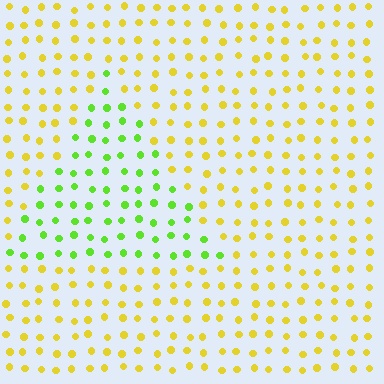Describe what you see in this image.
The image is filled with small yellow elements in a uniform arrangement. A triangle-shaped region is visible where the elements are tinted to a slightly different hue, forming a subtle color boundary.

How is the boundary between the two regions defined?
The boundary is defined purely by a slight shift in hue (about 49 degrees). Spacing, size, and orientation are identical on both sides.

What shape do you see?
I see a triangle.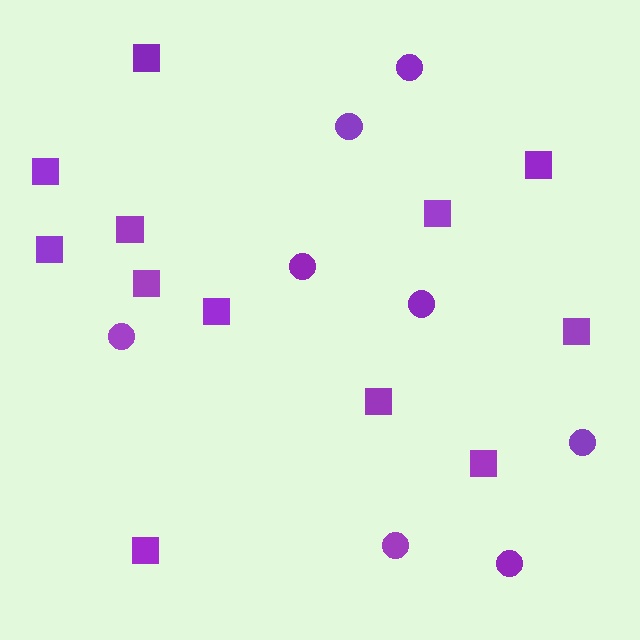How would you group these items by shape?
There are 2 groups: one group of squares (12) and one group of circles (8).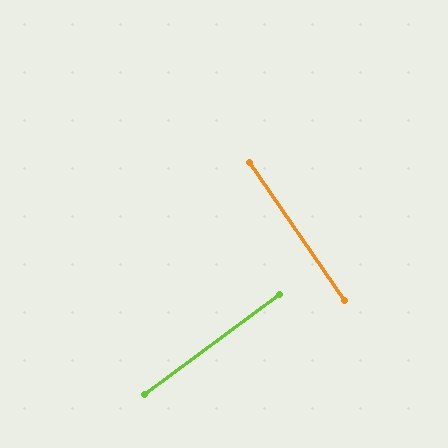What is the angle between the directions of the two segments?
Approximately 88 degrees.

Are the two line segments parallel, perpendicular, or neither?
Perpendicular — they meet at approximately 88°.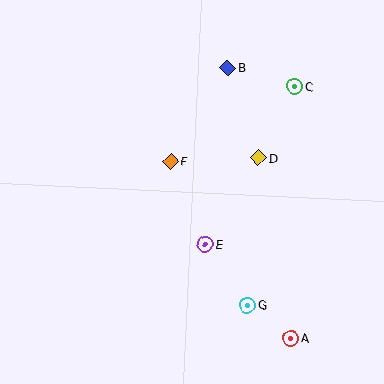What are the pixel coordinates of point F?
Point F is at (171, 161).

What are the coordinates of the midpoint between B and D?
The midpoint between B and D is at (243, 113).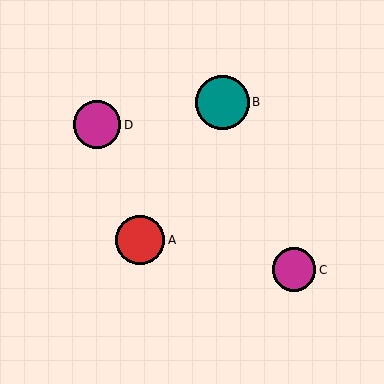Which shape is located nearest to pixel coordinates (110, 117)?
The magenta circle (labeled D) at (97, 125) is nearest to that location.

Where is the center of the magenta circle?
The center of the magenta circle is at (294, 270).